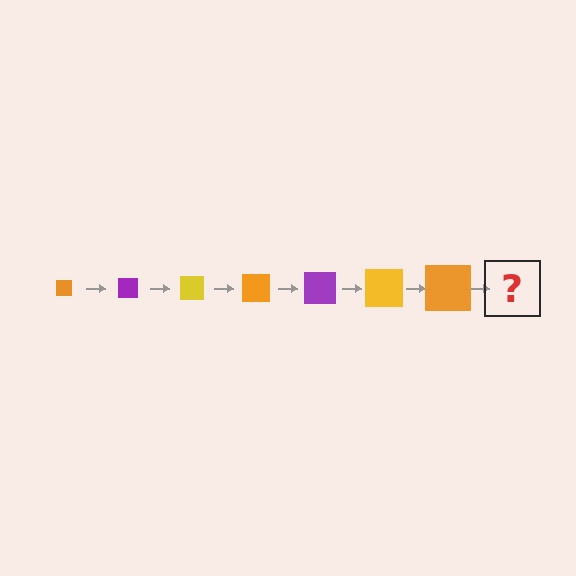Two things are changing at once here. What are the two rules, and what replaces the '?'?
The two rules are that the square grows larger each step and the color cycles through orange, purple, and yellow. The '?' should be a purple square, larger than the previous one.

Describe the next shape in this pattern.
It should be a purple square, larger than the previous one.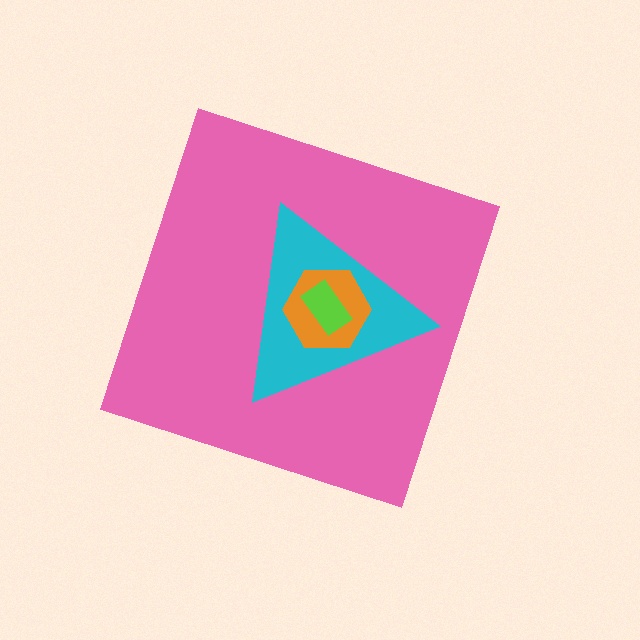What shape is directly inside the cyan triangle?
The orange hexagon.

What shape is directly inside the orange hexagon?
The lime rectangle.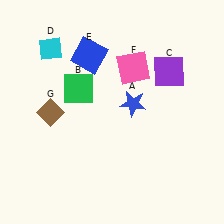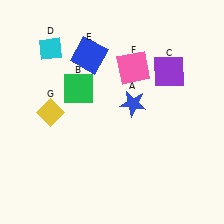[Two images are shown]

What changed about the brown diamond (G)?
In Image 1, G is brown. In Image 2, it changed to yellow.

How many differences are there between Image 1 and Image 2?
There is 1 difference between the two images.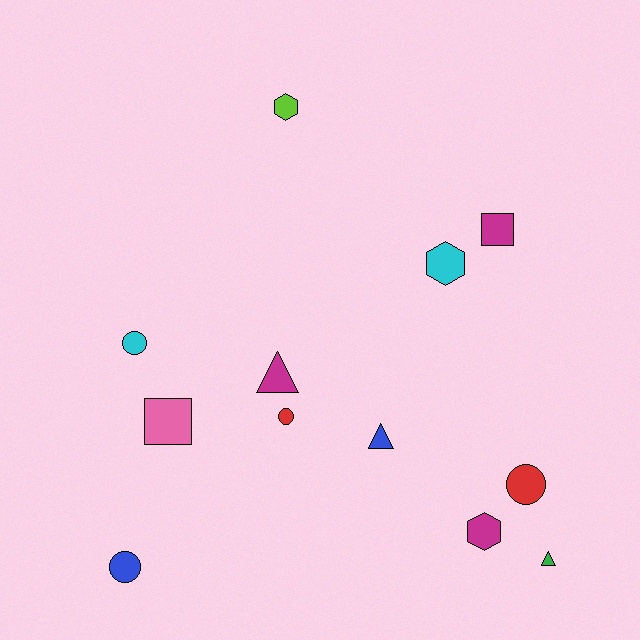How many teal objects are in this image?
There are no teal objects.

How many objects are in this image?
There are 12 objects.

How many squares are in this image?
There are 2 squares.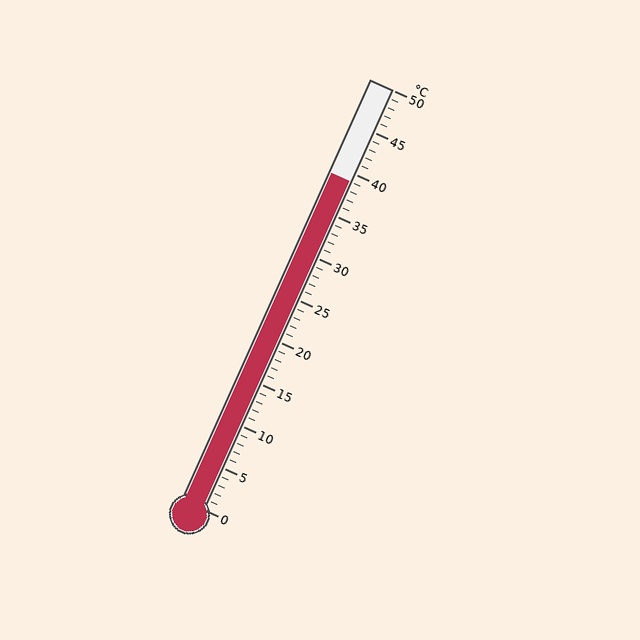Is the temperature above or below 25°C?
The temperature is above 25°C.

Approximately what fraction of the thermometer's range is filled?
The thermometer is filled to approximately 80% of its range.